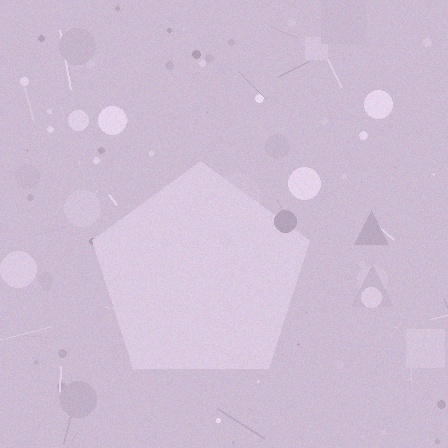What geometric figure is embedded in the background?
A pentagon is embedded in the background.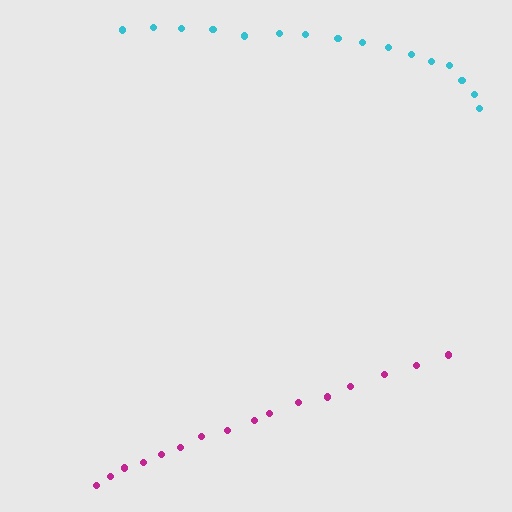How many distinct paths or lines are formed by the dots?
There are 2 distinct paths.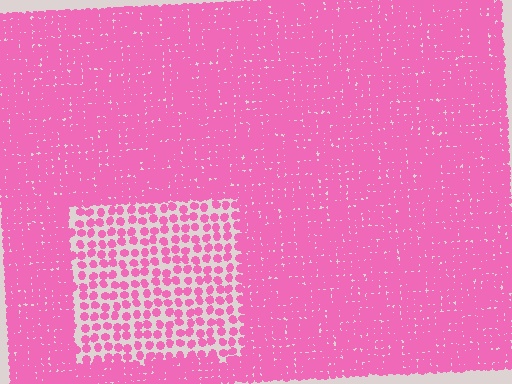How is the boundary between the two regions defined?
The boundary is defined by a change in element density (approximately 2.4x ratio). All elements are the same color, size, and shape.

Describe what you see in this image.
The image contains small pink elements arranged at two different densities. A rectangle-shaped region is visible where the elements are less densely packed than the surrounding area.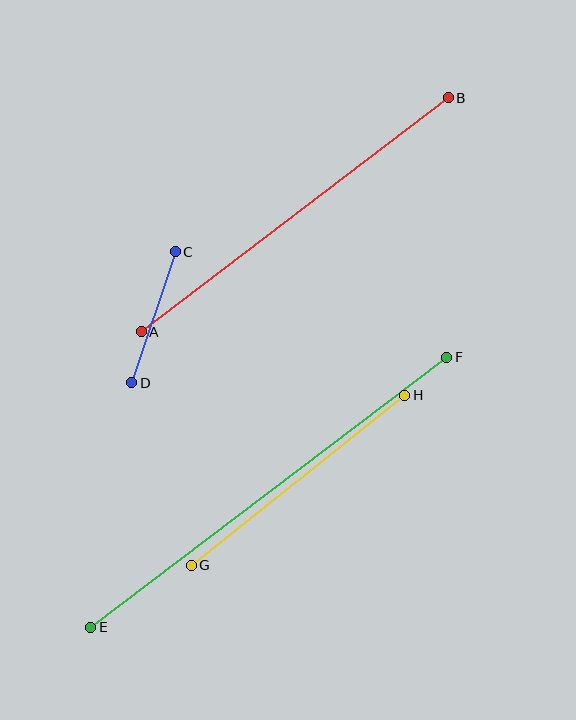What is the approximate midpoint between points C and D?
The midpoint is at approximately (153, 317) pixels.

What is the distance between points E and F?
The distance is approximately 447 pixels.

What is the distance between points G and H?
The distance is approximately 273 pixels.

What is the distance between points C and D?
The distance is approximately 138 pixels.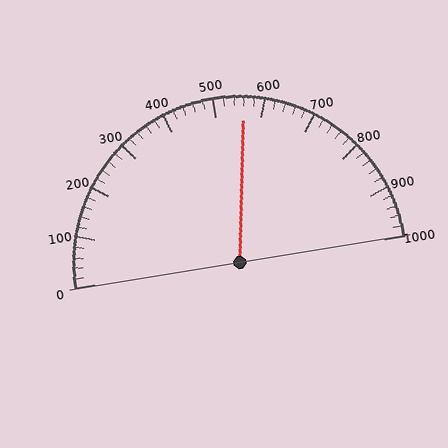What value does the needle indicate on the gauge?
The needle indicates approximately 560.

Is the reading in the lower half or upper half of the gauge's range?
The reading is in the upper half of the range (0 to 1000).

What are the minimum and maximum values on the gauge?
The gauge ranges from 0 to 1000.